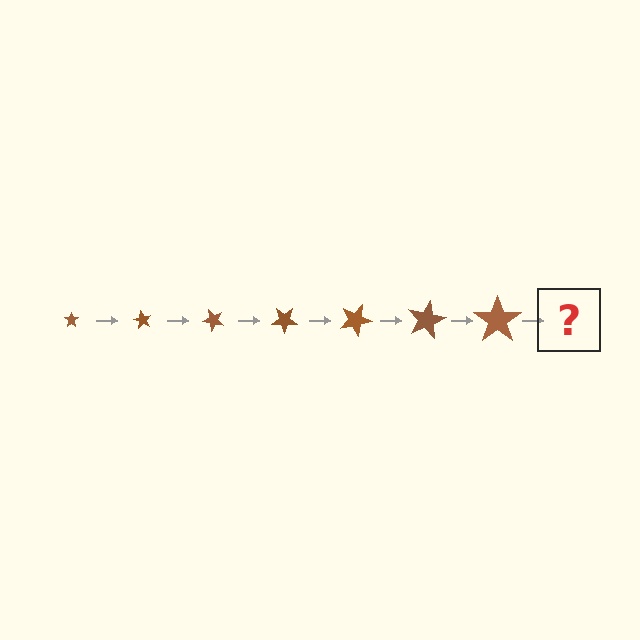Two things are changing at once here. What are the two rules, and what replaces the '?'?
The two rules are that the star grows larger each step and it rotates 60 degrees each step. The '?' should be a star, larger than the previous one and rotated 420 degrees from the start.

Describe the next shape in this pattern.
It should be a star, larger than the previous one and rotated 420 degrees from the start.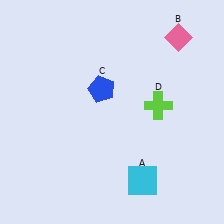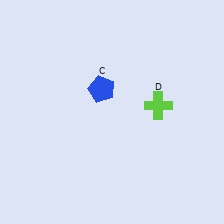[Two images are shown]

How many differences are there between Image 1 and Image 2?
There are 2 differences between the two images.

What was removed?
The pink diamond (B), the cyan square (A) were removed in Image 2.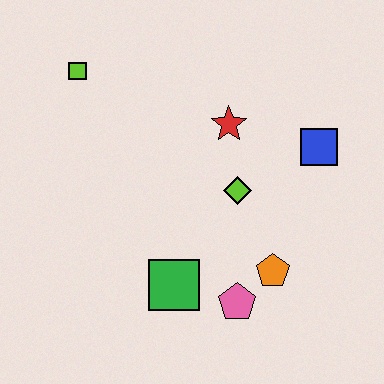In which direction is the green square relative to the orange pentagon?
The green square is to the left of the orange pentagon.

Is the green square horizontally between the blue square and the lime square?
Yes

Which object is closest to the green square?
The pink pentagon is closest to the green square.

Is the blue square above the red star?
No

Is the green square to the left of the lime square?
No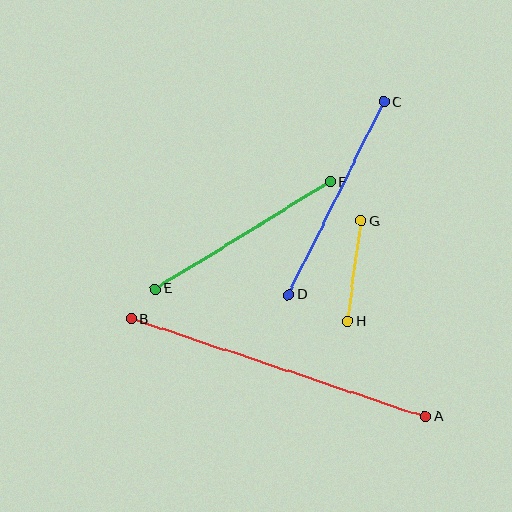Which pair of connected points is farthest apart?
Points A and B are farthest apart.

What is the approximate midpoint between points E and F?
The midpoint is at approximately (243, 235) pixels.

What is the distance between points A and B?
The distance is approximately 310 pixels.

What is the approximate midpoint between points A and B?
The midpoint is at approximately (278, 368) pixels.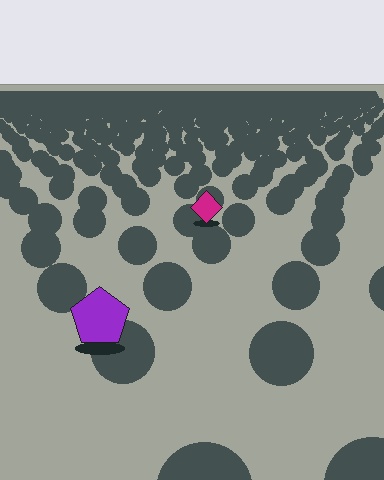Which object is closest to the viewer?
The purple pentagon is closest. The texture marks near it are larger and more spread out.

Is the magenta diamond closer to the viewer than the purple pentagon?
No. The purple pentagon is closer — you can tell from the texture gradient: the ground texture is coarser near it.